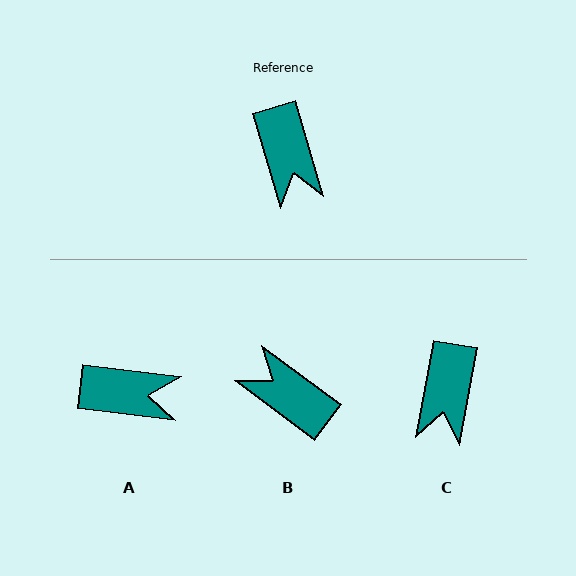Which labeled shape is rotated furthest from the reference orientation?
B, about 143 degrees away.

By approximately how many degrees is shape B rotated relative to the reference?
Approximately 143 degrees clockwise.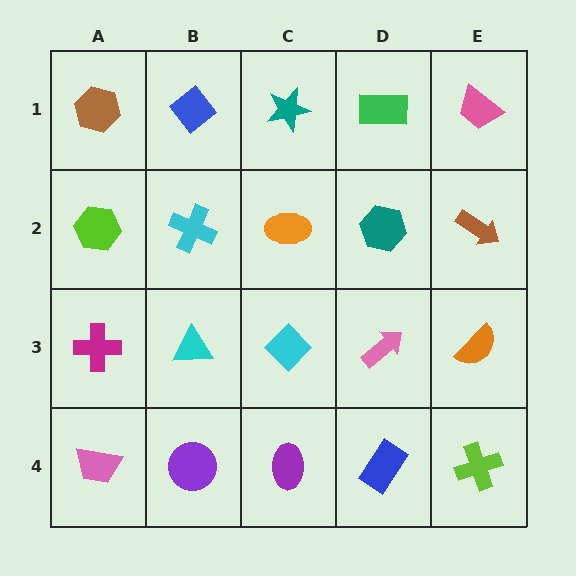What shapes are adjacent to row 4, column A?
A magenta cross (row 3, column A), a purple circle (row 4, column B).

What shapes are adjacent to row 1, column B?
A cyan cross (row 2, column B), a brown hexagon (row 1, column A), a teal star (row 1, column C).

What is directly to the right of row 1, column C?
A green rectangle.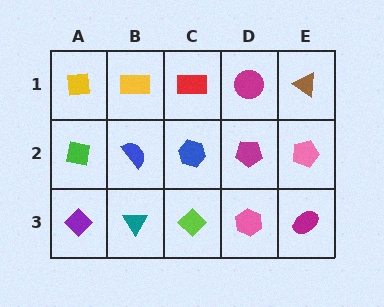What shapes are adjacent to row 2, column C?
A red rectangle (row 1, column C), a lime diamond (row 3, column C), a blue semicircle (row 2, column B), a magenta pentagon (row 2, column D).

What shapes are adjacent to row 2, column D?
A magenta circle (row 1, column D), a pink hexagon (row 3, column D), a blue hexagon (row 2, column C), a pink pentagon (row 2, column E).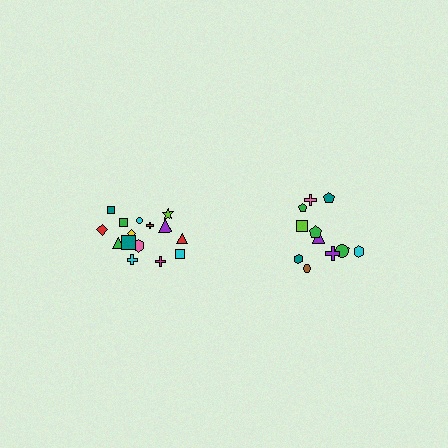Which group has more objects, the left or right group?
The left group.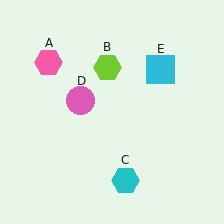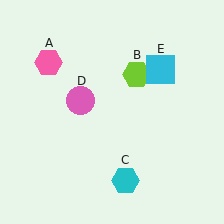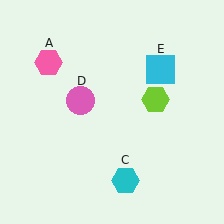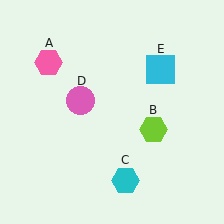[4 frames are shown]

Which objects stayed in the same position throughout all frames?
Pink hexagon (object A) and cyan hexagon (object C) and pink circle (object D) and cyan square (object E) remained stationary.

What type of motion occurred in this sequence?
The lime hexagon (object B) rotated clockwise around the center of the scene.